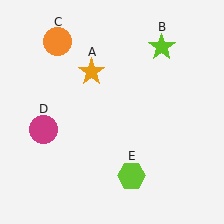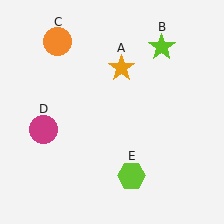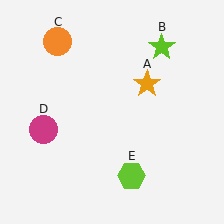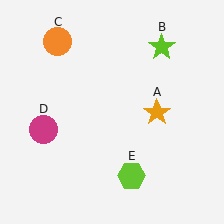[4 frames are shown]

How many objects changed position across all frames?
1 object changed position: orange star (object A).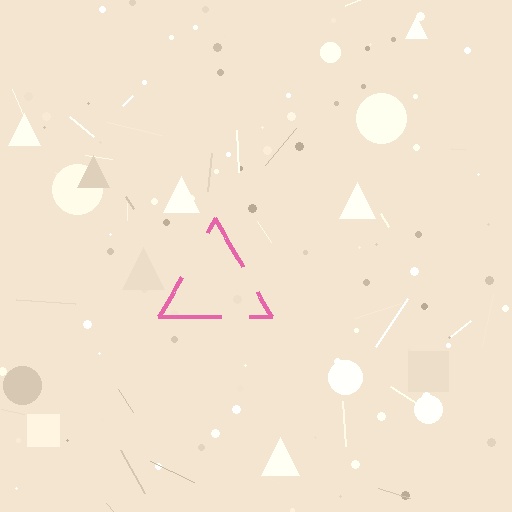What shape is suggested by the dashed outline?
The dashed outline suggests a triangle.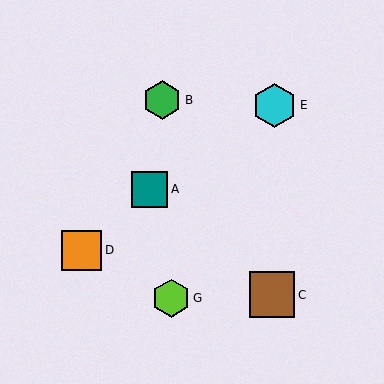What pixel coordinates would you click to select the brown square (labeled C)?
Click at (272, 295) to select the brown square C.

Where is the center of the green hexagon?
The center of the green hexagon is at (162, 100).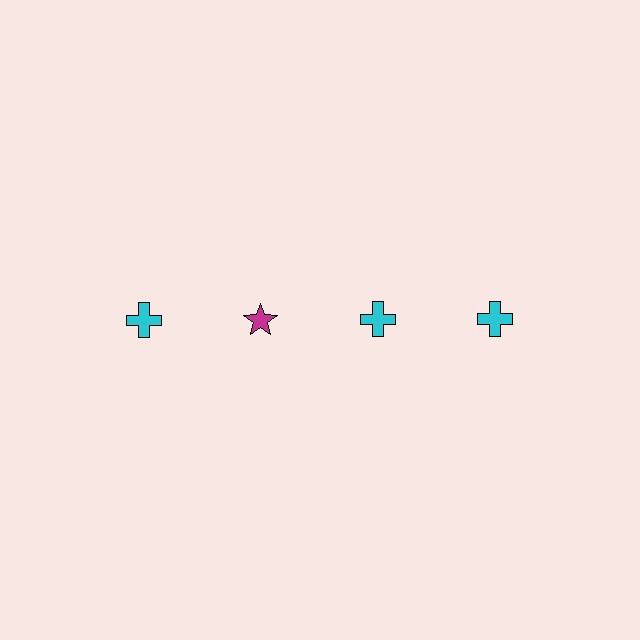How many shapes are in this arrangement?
There are 4 shapes arranged in a grid pattern.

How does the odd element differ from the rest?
It differs in both color (magenta instead of cyan) and shape (star instead of cross).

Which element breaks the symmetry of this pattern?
The magenta star in the top row, second from left column breaks the symmetry. All other shapes are cyan crosses.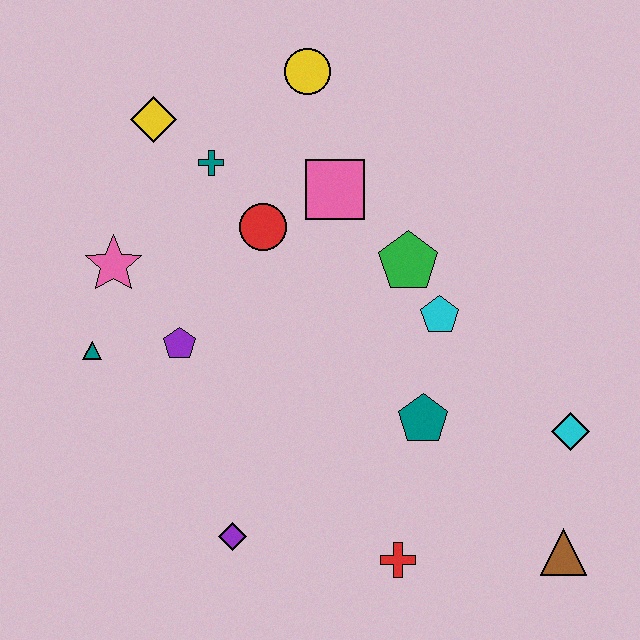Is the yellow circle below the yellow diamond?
No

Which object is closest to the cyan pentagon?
The green pentagon is closest to the cyan pentagon.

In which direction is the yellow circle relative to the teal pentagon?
The yellow circle is above the teal pentagon.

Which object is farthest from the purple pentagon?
The brown triangle is farthest from the purple pentagon.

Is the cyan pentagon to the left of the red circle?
No